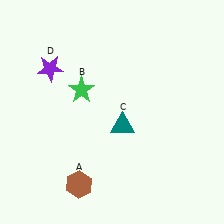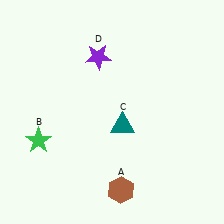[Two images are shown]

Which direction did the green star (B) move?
The green star (B) moved down.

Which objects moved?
The objects that moved are: the brown hexagon (A), the green star (B), the purple star (D).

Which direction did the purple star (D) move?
The purple star (D) moved right.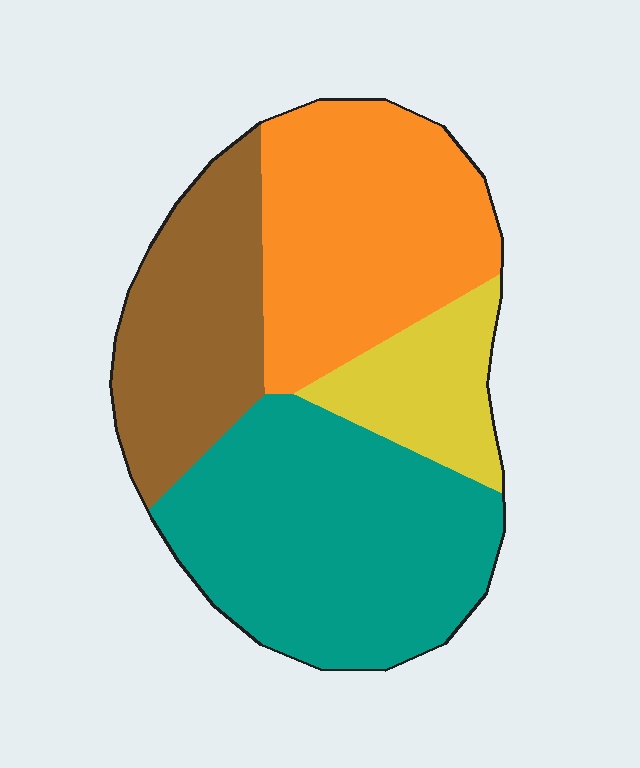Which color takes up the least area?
Yellow, at roughly 10%.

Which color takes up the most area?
Teal, at roughly 35%.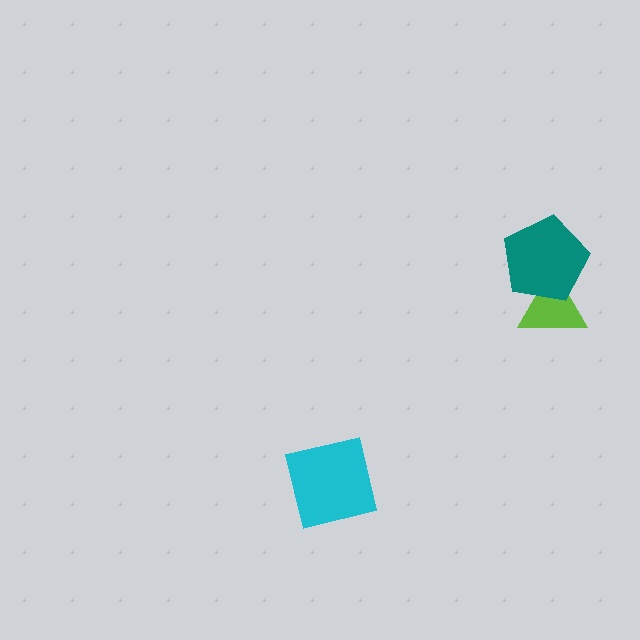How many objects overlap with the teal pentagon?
1 object overlaps with the teal pentagon.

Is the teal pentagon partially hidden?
No, no other shape covers it.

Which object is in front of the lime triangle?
The teal pentagon is in front of the lime triangle.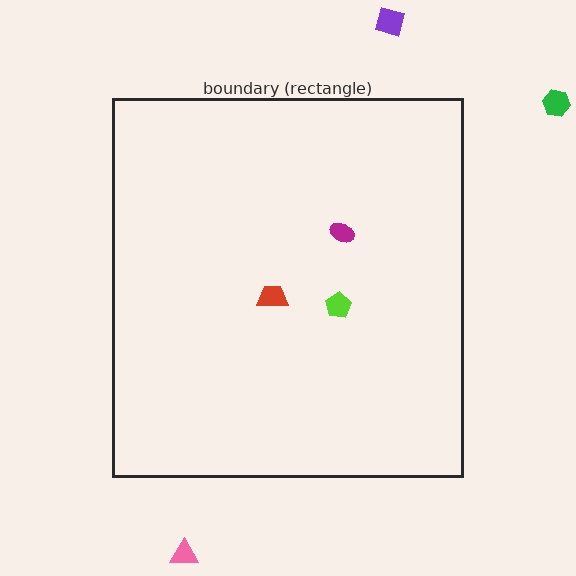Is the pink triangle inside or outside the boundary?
Outside.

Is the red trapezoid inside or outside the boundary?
Inside.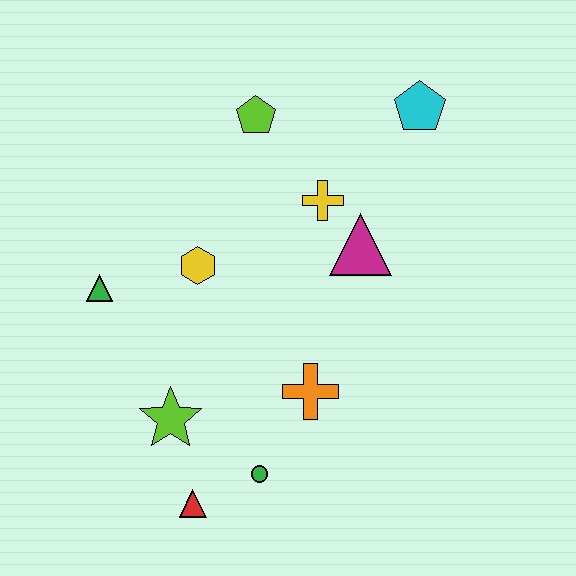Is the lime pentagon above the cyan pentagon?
No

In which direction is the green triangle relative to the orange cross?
The green triangle is to the left of the orange cross.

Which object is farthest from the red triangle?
The cyan pentagon is farthest from the red triangle.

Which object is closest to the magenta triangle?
The yellow cross is closest to the magenta triangle.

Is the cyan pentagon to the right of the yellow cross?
Yes